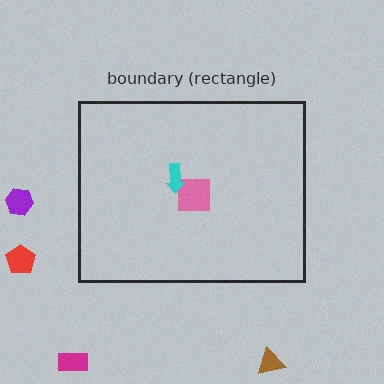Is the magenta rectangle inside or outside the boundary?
Outside.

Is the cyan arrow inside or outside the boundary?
Inside.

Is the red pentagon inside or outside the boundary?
Outside.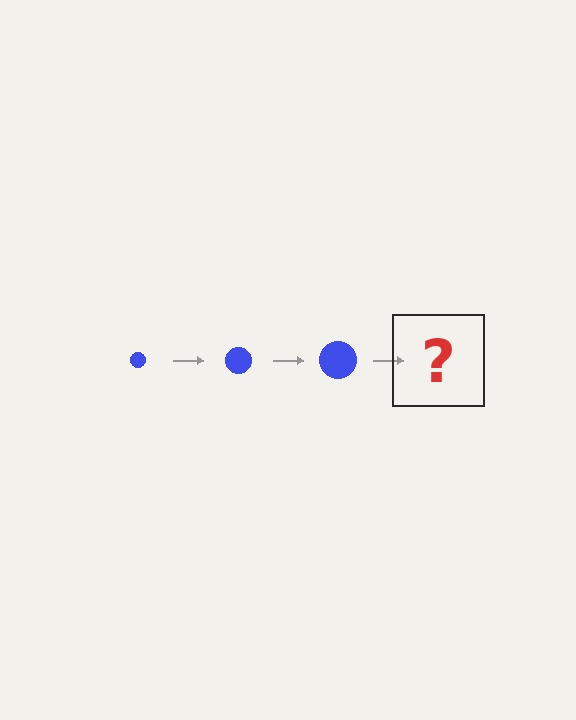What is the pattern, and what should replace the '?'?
The pattern is that the circle gets progressively larger each step. The '?' should be a blue circle, larger than the previous one.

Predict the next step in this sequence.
The next step is a blue circle, larger than the previous one.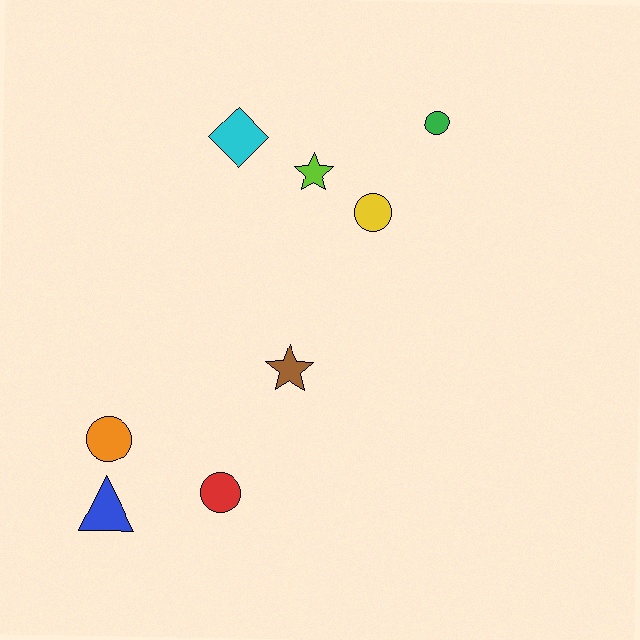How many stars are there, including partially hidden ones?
There are 2 stars.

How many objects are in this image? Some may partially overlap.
There are 8 objects.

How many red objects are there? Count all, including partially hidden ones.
There is 1 red object.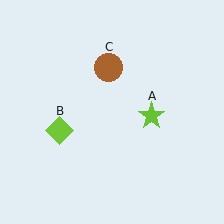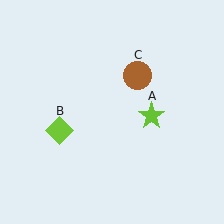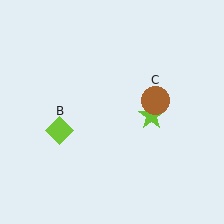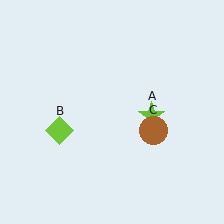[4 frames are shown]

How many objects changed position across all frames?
1 object changed position: brown circle (object C).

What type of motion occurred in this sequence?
The brown circle (object C) rotated clockwise around the center of the scene.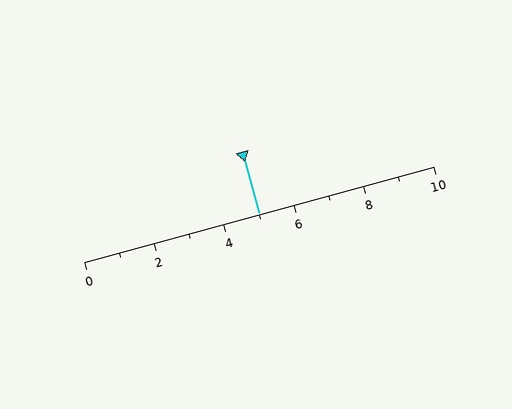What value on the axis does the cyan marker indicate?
The marker indicates approximately 5.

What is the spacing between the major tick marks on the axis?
The major ticks are spaced 2 apart.